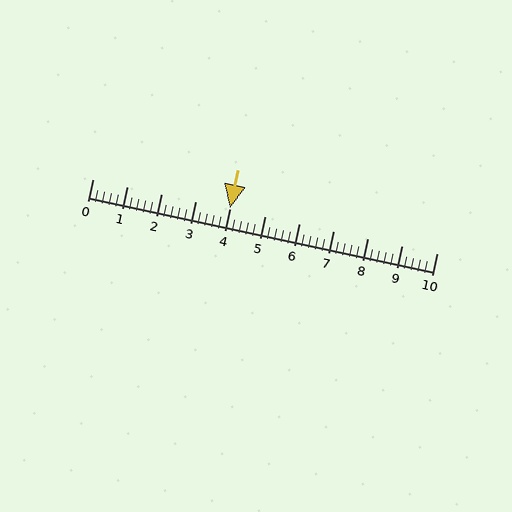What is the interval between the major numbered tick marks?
The major tick marks are spaced 1 units apart.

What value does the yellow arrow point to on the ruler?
The yellow arrow points to approximately 4.0.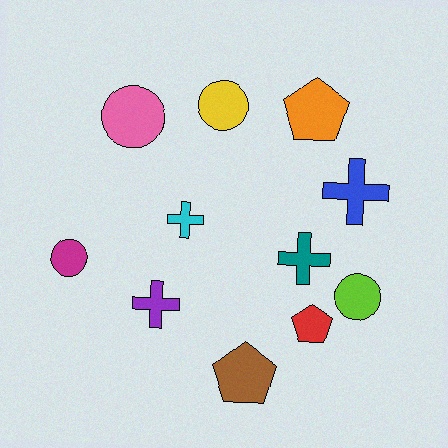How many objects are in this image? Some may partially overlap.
There are 11 objects.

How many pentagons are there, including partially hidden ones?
There are 3 pentagons.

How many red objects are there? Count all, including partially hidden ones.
There is 1 red object.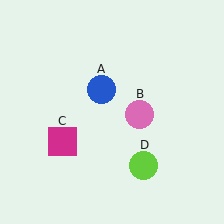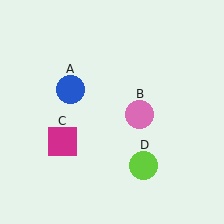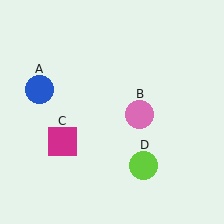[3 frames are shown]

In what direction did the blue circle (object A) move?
The blue circle (object A) moved left.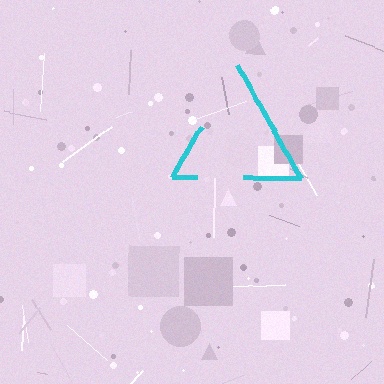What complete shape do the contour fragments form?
The contour fragments form a triangle.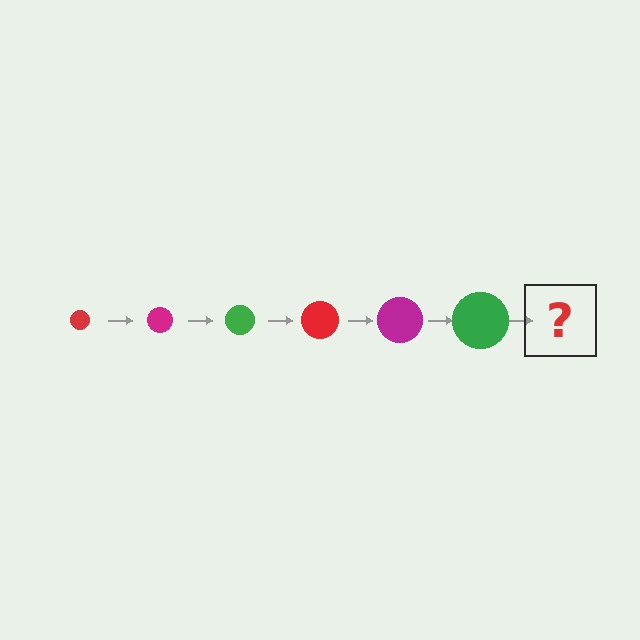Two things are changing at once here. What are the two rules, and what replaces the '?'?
The two rules are that the circle grows larger each step and the color cycles through red, magenta, and green. The '?' should be a red circle, larger than the previous one.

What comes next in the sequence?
The next element should be a red circle, larger than the previous one.